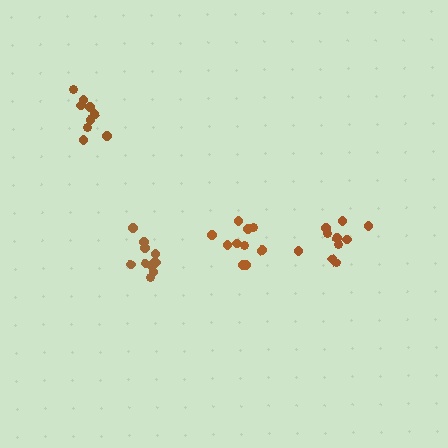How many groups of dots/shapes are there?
There are 4 groups.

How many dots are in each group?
Group 1: 10 dots, Group 2: 10 dots, Group 3: 10 dots, Group 4: 9 dots (39 total).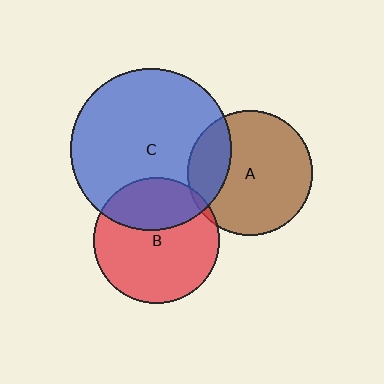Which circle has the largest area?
Circle C (blue).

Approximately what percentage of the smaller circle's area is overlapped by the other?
Approximately 30%.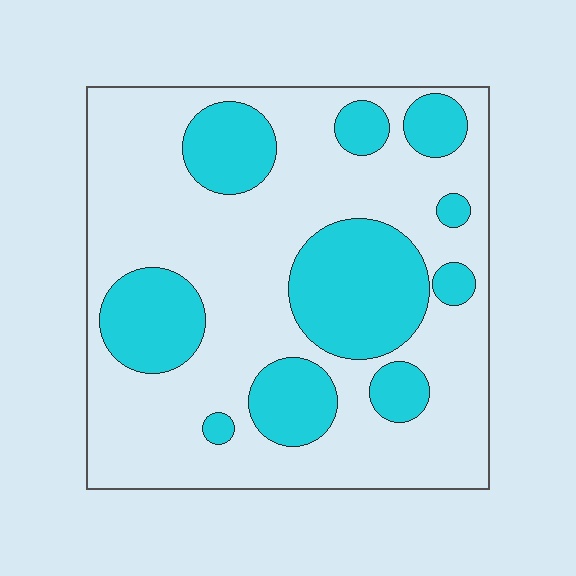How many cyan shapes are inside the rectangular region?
10.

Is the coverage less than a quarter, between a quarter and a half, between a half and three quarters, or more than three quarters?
Between a quarter and a half.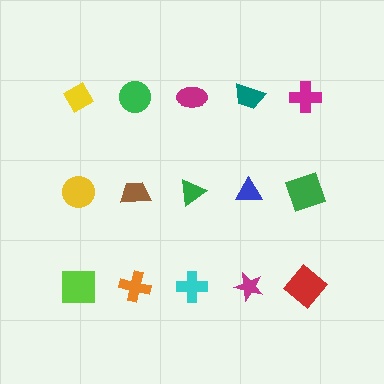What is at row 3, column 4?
A magenta star.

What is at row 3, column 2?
An orange cross.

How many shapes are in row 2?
5 shapes.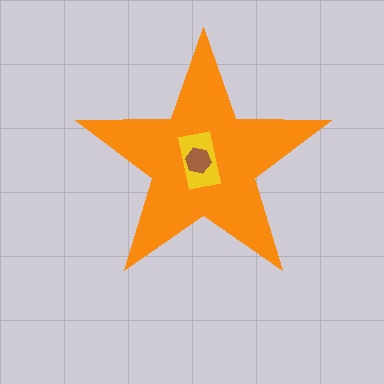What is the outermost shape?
The orange star.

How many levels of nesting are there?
3.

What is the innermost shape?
The brown hexagon.